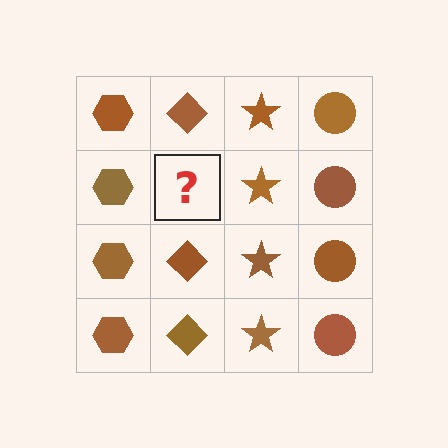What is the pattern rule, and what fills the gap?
The rule is that each column has a consistent shape. The gap should be filled with a brown diamond.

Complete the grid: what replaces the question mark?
The question mark should be replaced with a brown diamond.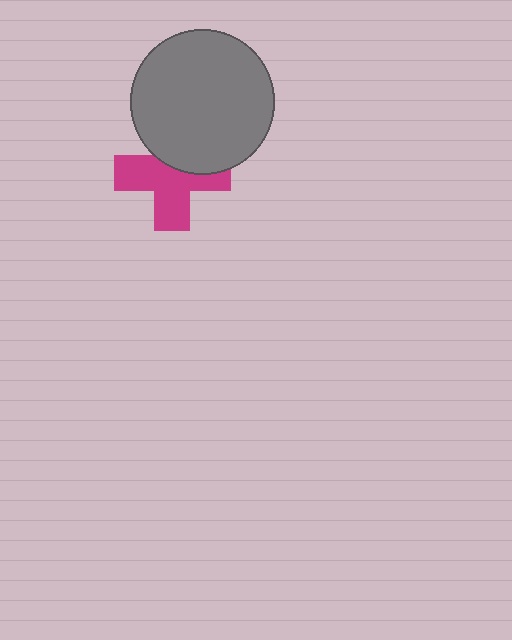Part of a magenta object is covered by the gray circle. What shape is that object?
It is a cross.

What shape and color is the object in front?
The object in front is a gray circle.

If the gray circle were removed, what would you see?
You would see the complete magenta cross.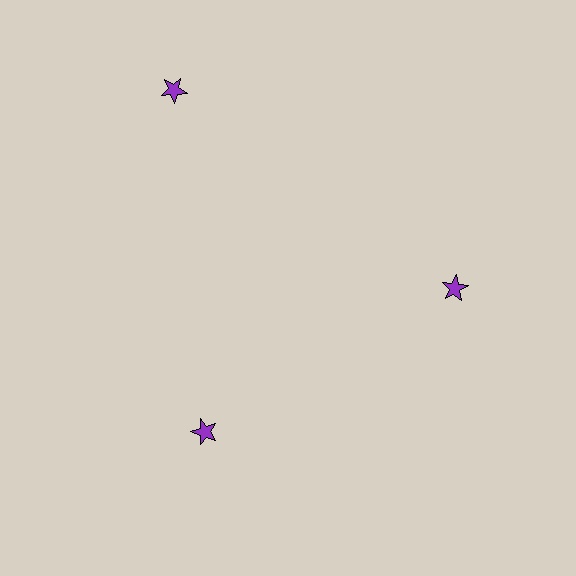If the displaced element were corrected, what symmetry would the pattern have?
It would have 3-fold rotational symmetry — the pattern would map onto itself every 120 degrees.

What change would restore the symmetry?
The symmetry would be restored by moving it inward, back onto the ring so that all 3 stars sit at equal angles and equal distance from the center.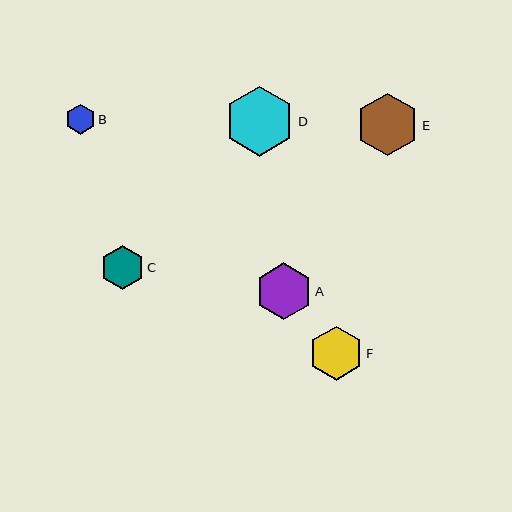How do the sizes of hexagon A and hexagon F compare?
Hexagon A and hexagon F are approximately the same size.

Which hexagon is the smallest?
Hexagon B is the smallest with a size of approximately 30 pixels.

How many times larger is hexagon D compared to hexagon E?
Hexagon D is approximately 1.1 times the size of hexagon E.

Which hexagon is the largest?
Hexagon D is the largest with a size of approximately 70 pixels.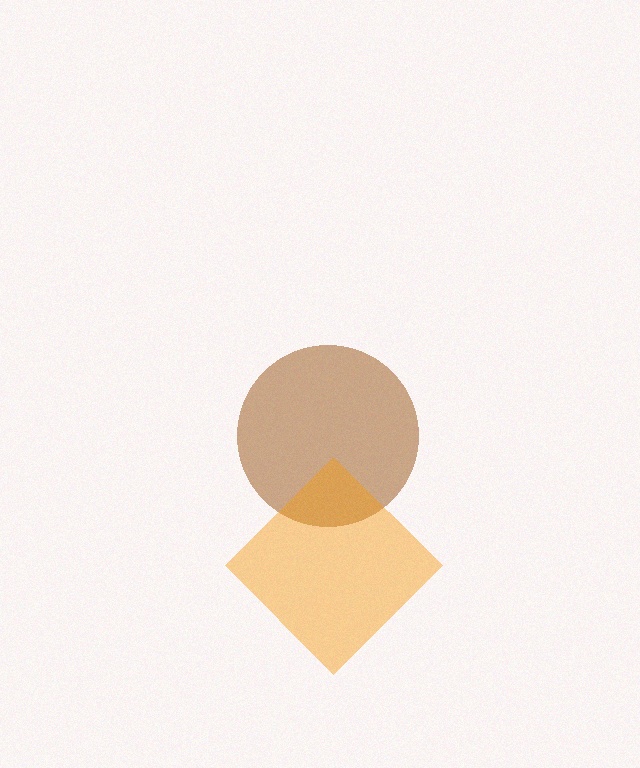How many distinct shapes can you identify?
There are 2 distinct shapes: a brown circle, an orange diamond.